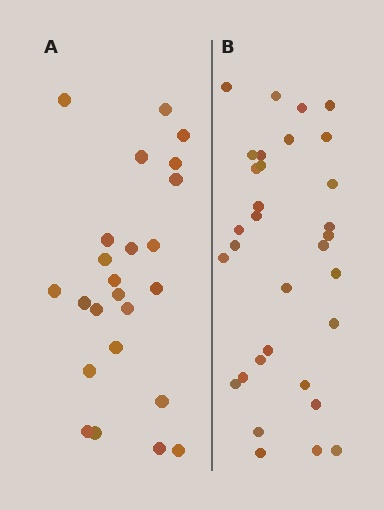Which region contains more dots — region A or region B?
Region B (the right region) has more dots.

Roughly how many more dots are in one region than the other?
Region B has roughly 8 or so more dots than region A.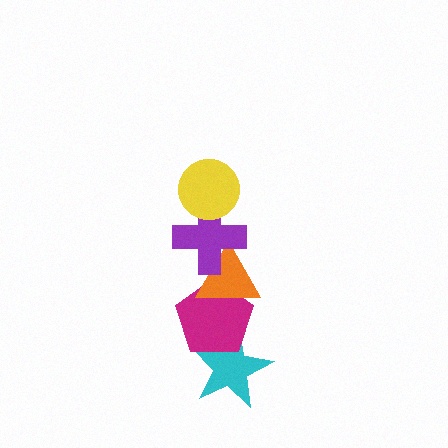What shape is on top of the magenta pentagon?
The orange triangle is on top of the magenta pentagon.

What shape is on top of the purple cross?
The yellow circle is on top of the purple cross.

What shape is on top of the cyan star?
The magenta pentagon is on top of the cyan star.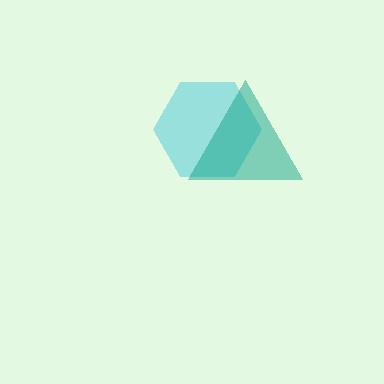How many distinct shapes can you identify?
There are 2 distinct shapes: a cyan hexagon, a teal triangle.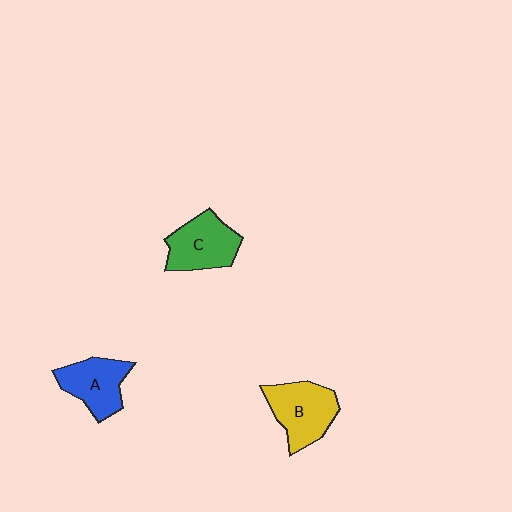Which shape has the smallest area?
Shape A (blue).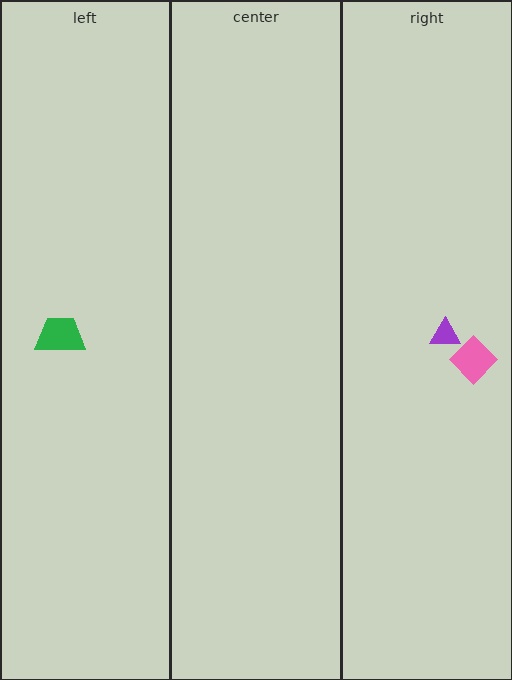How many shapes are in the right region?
2.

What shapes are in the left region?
The green trapezoid.